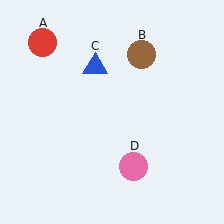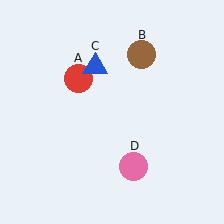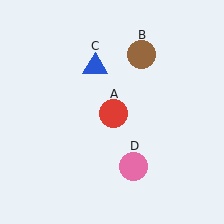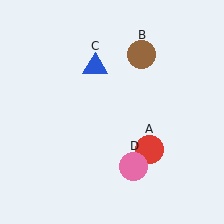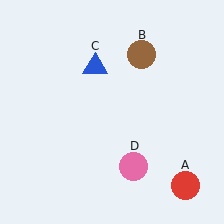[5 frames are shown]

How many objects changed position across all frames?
1 object changed position: red circle (object A).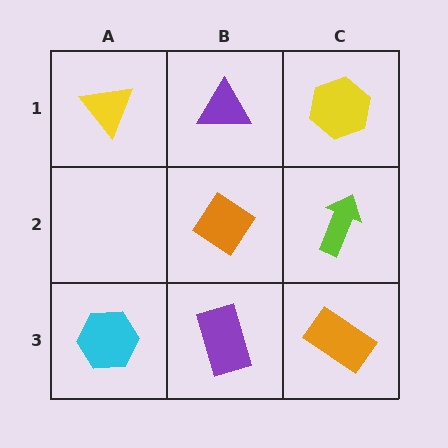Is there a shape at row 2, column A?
No, that cell is empty.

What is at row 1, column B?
A purple triangle.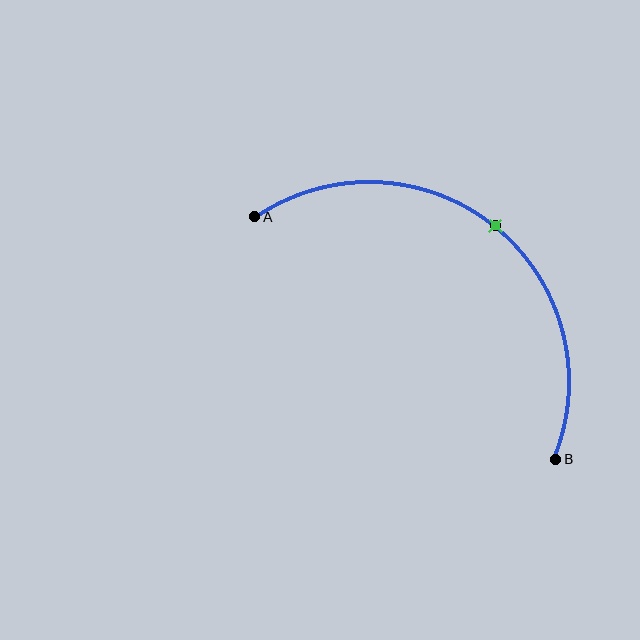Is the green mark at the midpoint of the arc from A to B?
Yes. The green mark lies on the arc at equal arc-length from both A and B — it is the arc midpoint.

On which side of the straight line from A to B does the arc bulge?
The arc bulges above and to the right of the straight line connecting A and B.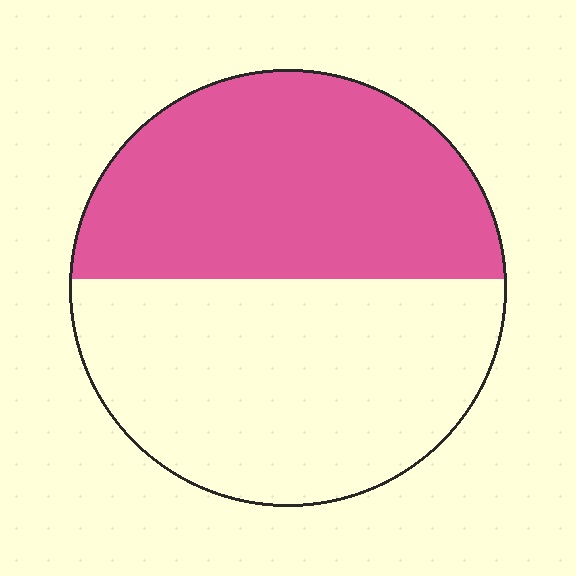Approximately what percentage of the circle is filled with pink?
Approximately 45%.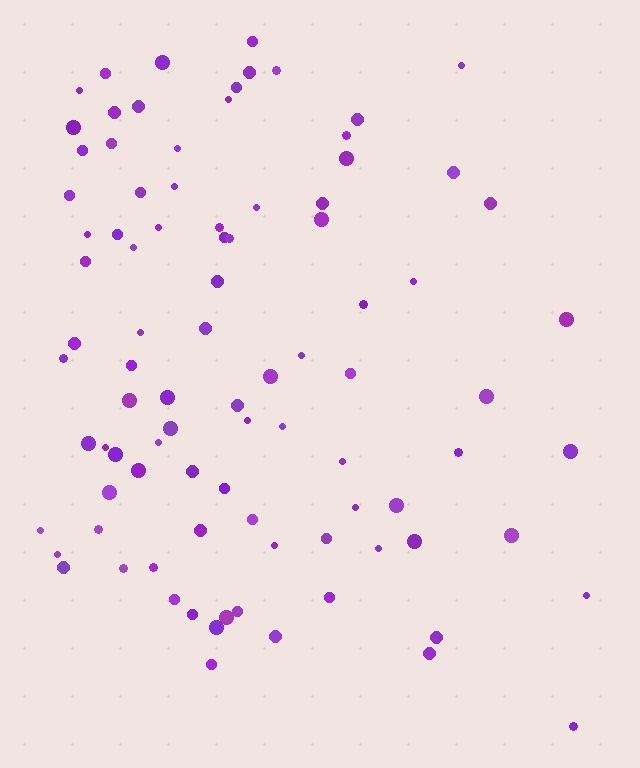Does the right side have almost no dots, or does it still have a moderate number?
Still a moderate number, just noticeably fewer than the left.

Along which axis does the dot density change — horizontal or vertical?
Horizontal.